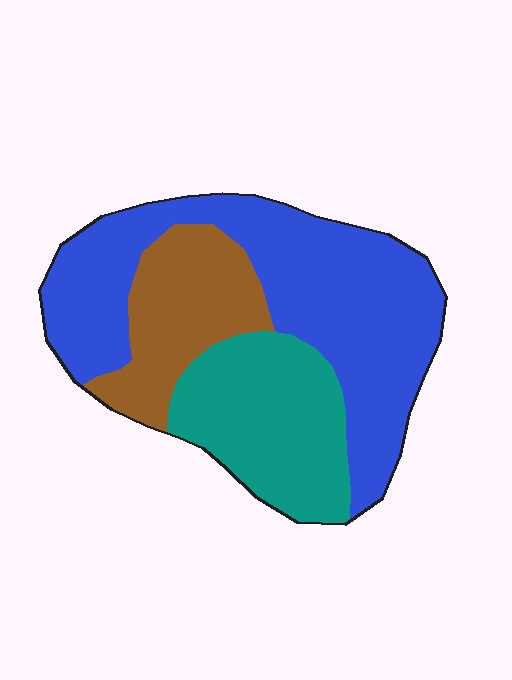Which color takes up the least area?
Brown, at roughly 20%.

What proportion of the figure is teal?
Teal covers around 25% of the figure.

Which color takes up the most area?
Blue, at roughly 50%.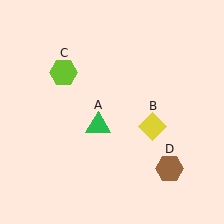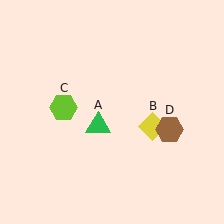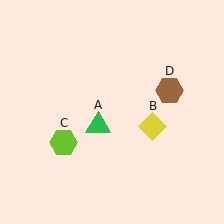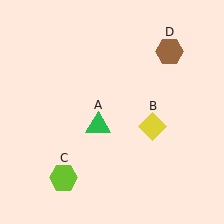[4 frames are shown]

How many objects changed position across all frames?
2 objects changed position: lime hexagon (object C), brown hexagon (object D).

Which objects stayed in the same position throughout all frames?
Green triangle (object A) and yellow diamond (object B) remained stationary.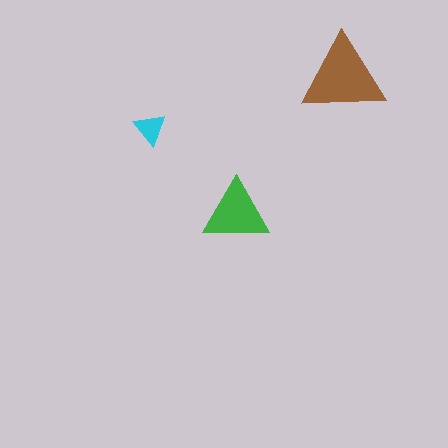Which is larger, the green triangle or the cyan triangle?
The green one.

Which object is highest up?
The brown triangle is topmost.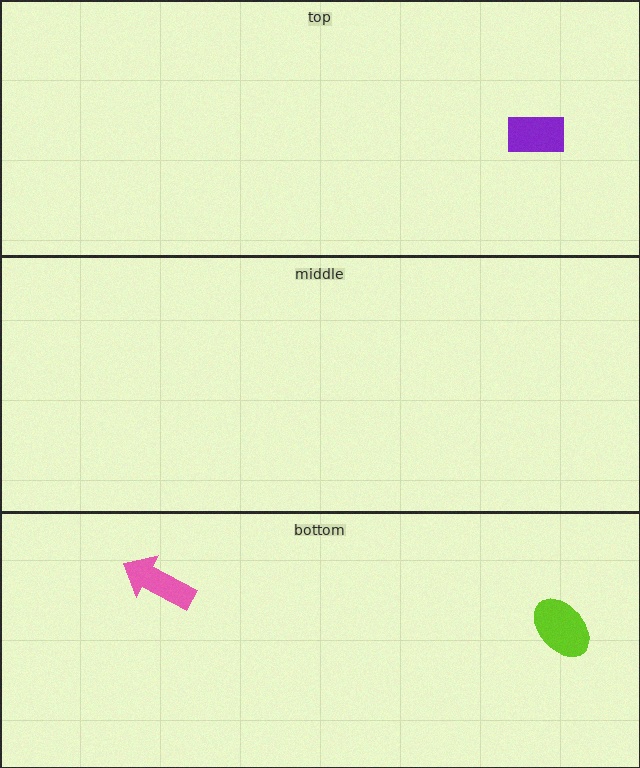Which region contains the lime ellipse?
The bottom region.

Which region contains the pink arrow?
The bottom region.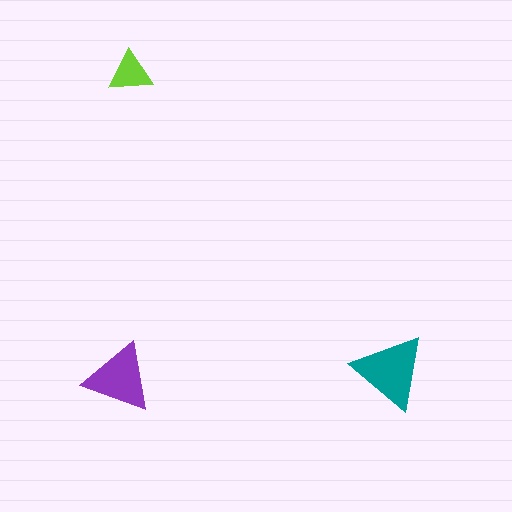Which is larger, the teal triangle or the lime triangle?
The teal one.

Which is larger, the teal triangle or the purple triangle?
The teal one.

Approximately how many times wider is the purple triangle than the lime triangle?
About 1.5 times wider.